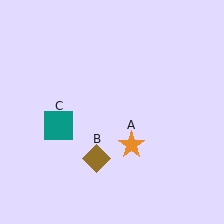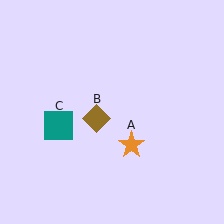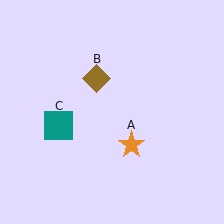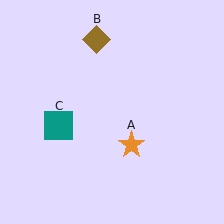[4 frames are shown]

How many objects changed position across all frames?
1 object changed position: brown diamond (object B).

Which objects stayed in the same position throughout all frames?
Orange star (object A) and teal square (object C) remained stationary.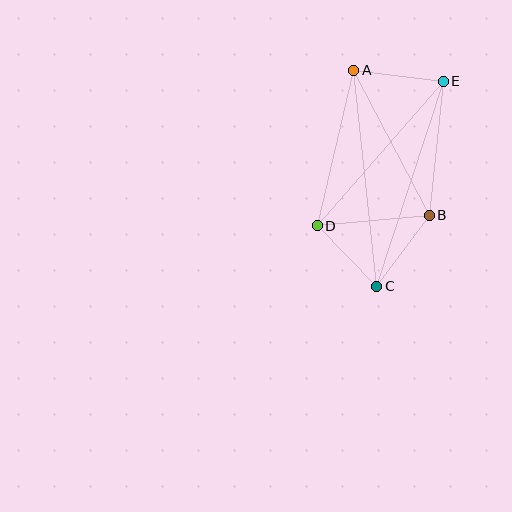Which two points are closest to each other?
Points C and D are closest to each other.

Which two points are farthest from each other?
Points A and C are farthest from each other.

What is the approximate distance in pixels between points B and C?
The distance between B and C is approximately 88 pixels.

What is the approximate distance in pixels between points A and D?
The distance between A and D is approximately 160 pixels.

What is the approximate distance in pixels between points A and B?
The distance between A and B is approximately 164 pixels.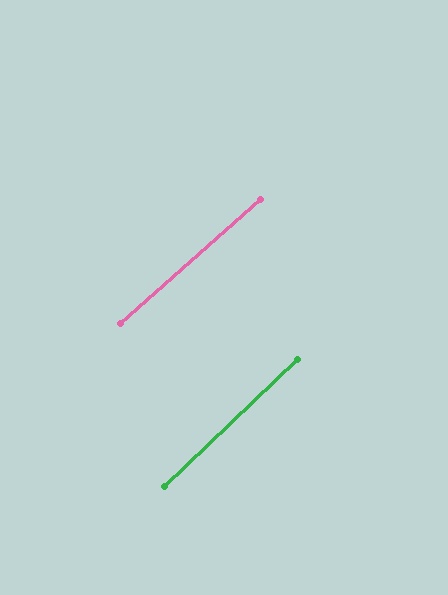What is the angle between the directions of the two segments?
Approximately 2 degrees.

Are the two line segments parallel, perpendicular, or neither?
Parallel — their directions differ by only 2.0°.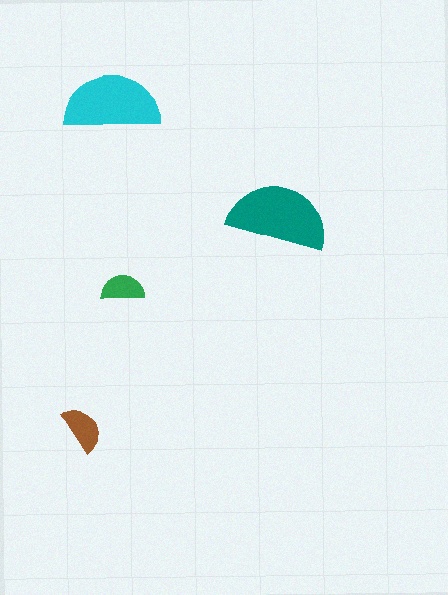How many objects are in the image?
There are 4 objects in the image.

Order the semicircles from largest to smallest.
the teal one, the cyan one, the brown one, the green one.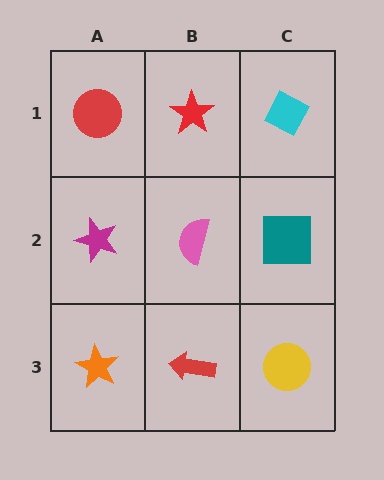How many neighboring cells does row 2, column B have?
4.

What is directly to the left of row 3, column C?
A red arrow.